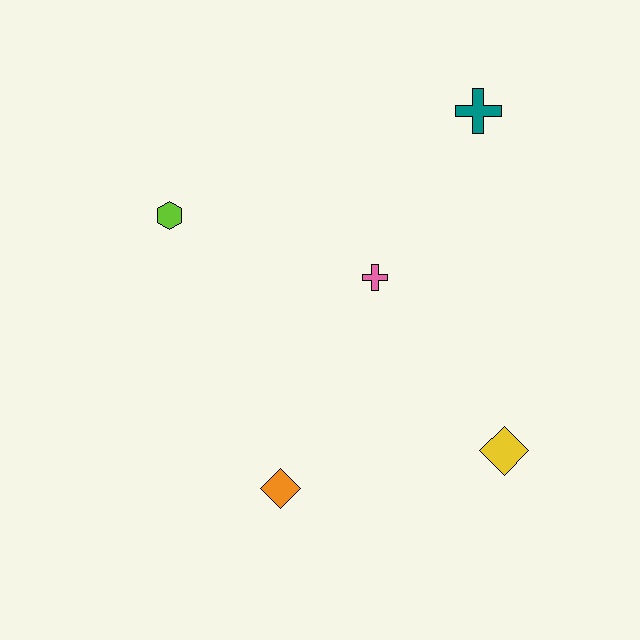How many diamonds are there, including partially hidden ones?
There are 2 diamonds.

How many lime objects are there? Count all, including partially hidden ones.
There is 1 lime object.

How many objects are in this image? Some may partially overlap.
There are 5 objects.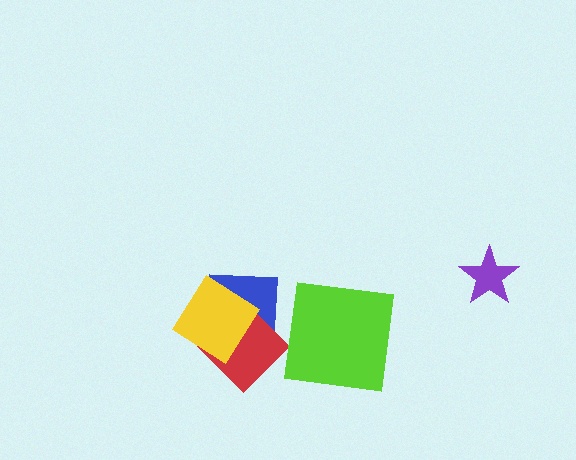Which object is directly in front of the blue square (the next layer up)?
The red diamond is directly in front of the blue square.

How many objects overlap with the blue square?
2 objects overlap with the blue square.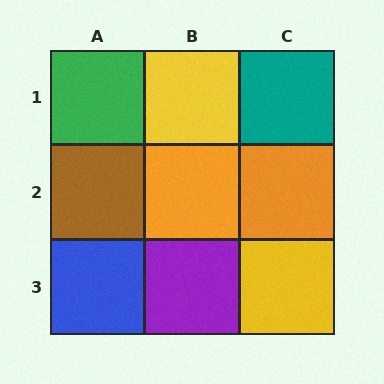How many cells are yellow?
2 cells are yellow.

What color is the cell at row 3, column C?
Yellow.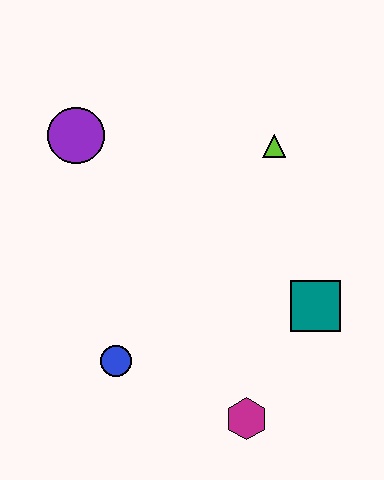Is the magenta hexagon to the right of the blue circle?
Yes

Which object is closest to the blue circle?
The magenta hexagon is closest to the blue circle.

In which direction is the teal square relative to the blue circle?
The teal square is to the right of the blue circle.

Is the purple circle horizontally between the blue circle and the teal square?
No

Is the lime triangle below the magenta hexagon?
No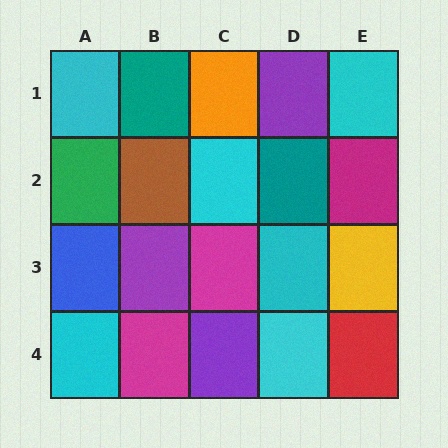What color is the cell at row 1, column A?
Cyan.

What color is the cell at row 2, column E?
Magenta.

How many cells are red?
1 cell is red.